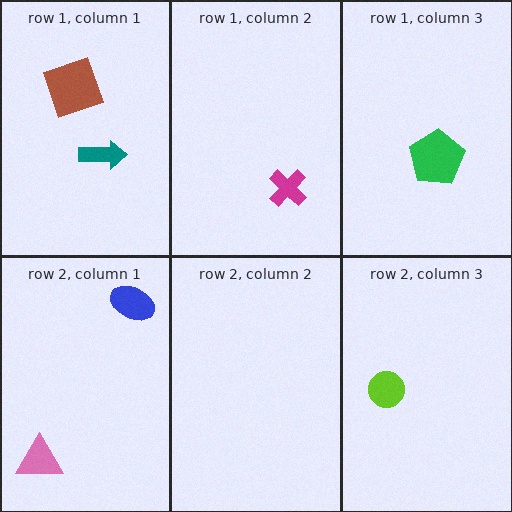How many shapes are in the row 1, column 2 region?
1.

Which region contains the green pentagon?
The row 1, column 3 region.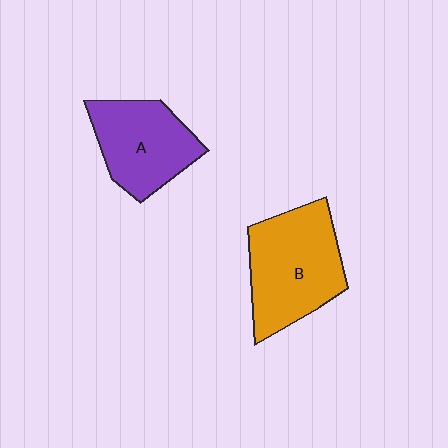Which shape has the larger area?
Shape B (orange).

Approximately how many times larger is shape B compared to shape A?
Approximately 1.2 times.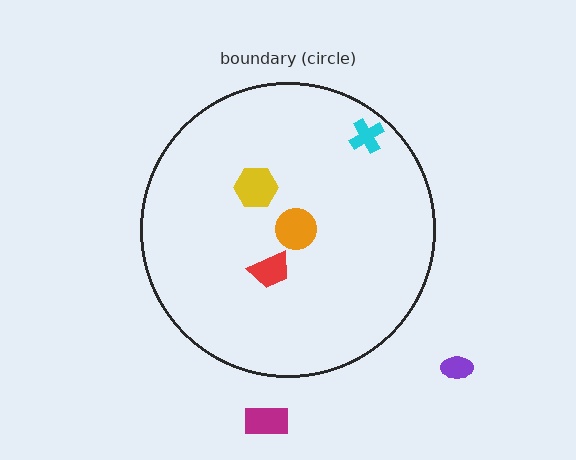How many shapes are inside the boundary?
4 inside, 2 outside.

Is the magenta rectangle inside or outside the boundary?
Outside.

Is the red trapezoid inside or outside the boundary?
Inside.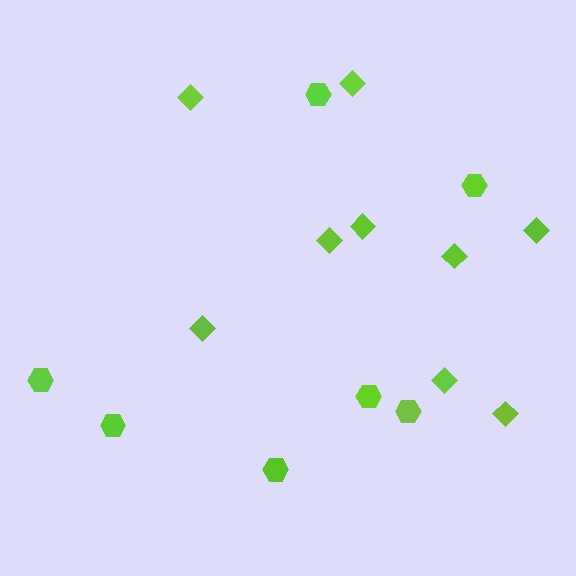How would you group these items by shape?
There are 2 groups: one group of hexagons (7) and one group of diamonds (9).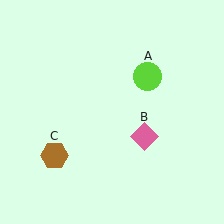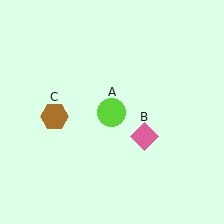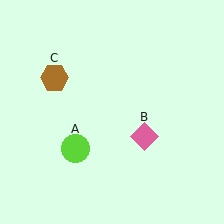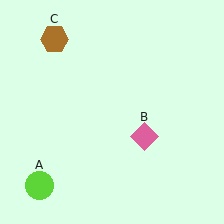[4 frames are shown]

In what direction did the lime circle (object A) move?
The lime circle (object A) moved down and to the left.